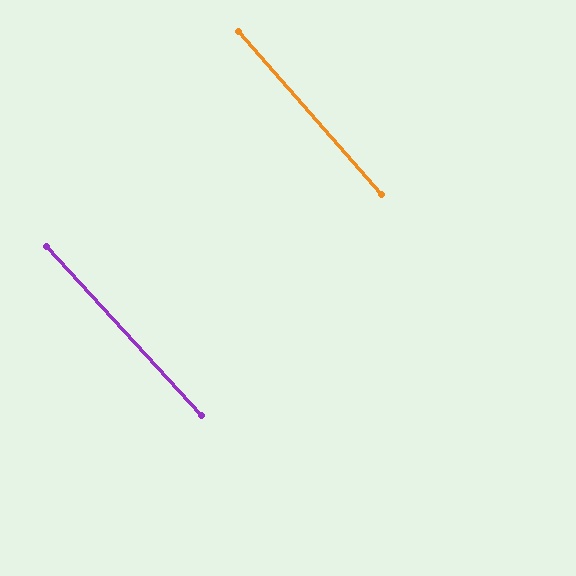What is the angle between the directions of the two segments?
Approximately 1 degree.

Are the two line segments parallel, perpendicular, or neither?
Parallel — their directions differ by only 1.1°.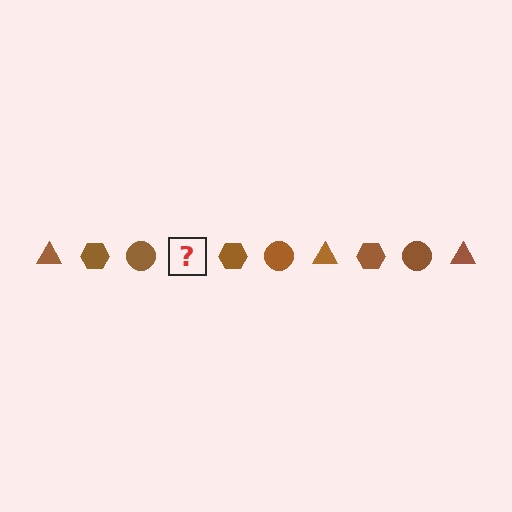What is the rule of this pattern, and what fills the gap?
The rule is that the pattern cycles through triangle, hexagon, circle shapes in brown. The gap should be filled with a brown triangle.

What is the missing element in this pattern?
The missing element is a brown triangle.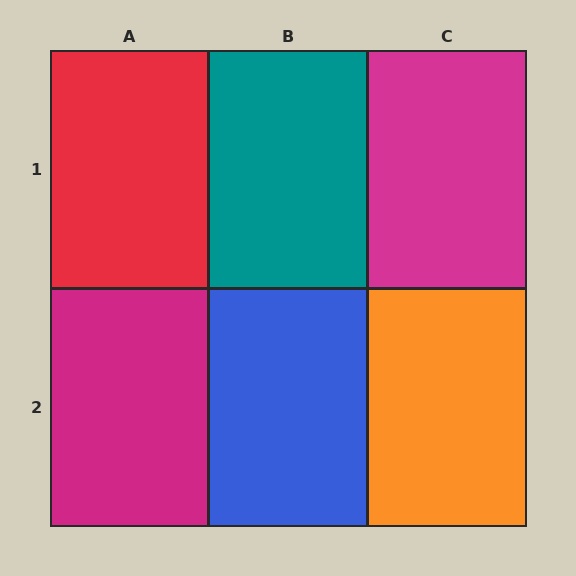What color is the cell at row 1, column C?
Magenta.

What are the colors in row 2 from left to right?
Magenta, blue, orange.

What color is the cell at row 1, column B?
Teal.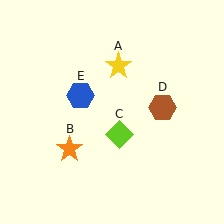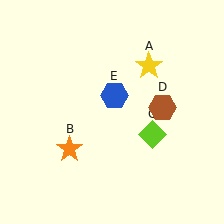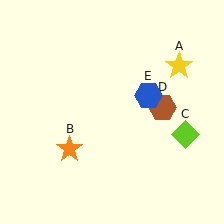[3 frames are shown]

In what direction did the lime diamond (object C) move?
The lime diamond (object C) moved right.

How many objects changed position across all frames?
3 objects changed position: yellow star (object A), lime diamond (object C), blue hexagon (object E).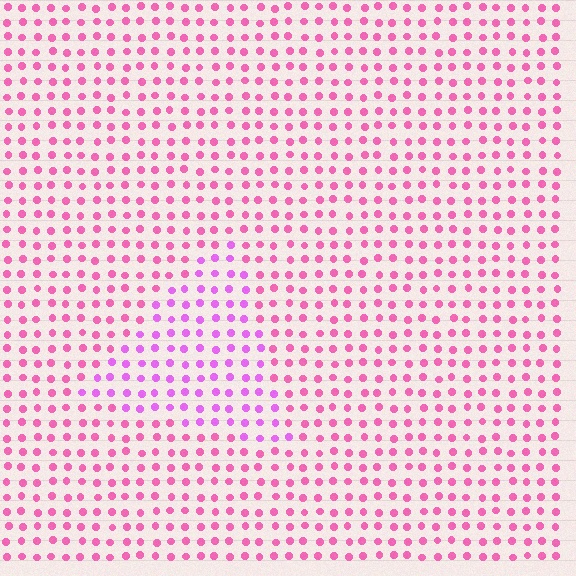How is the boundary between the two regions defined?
The boundary is defined purely by a slight shift in hue (about 31 degrees). Spacing, size, and orientation are identical on both sides.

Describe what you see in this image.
The image is filled with small pink elements in a uniform arrangement. A triangle-shaped region is visible where the elements are tinted to a slightly different hue, forming a subtle color boundary.